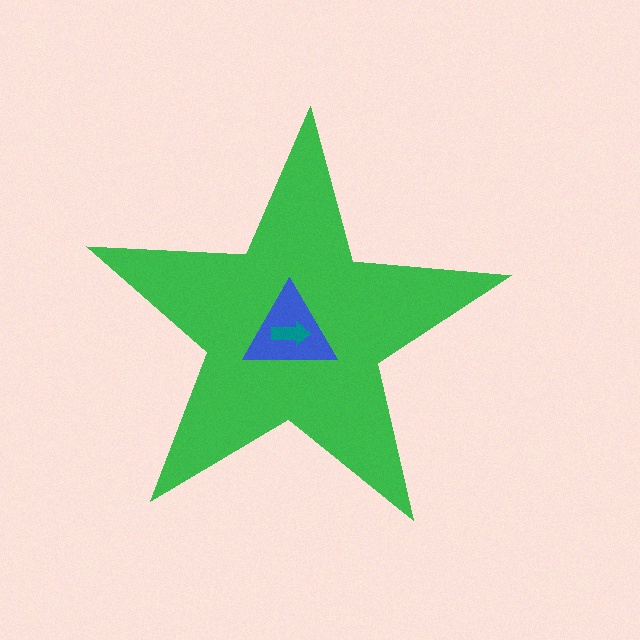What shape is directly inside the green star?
The blue triangle.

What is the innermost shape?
The teal arrow.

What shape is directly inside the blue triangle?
The teal arrow.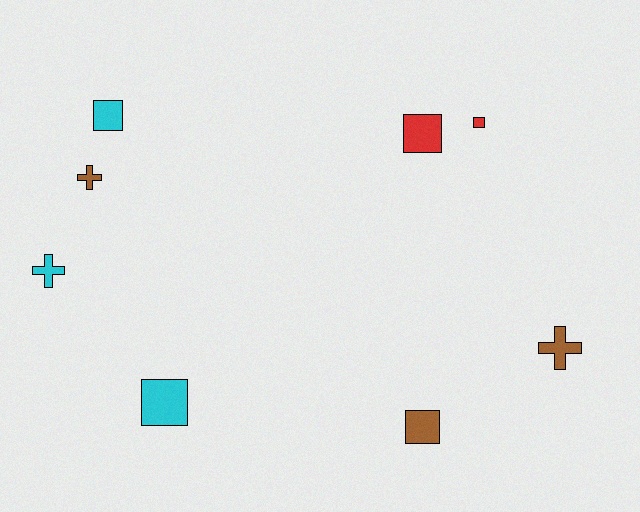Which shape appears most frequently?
Square, with 5 objects.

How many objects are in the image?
There are 8 objects.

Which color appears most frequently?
Cyan, with 3 objects.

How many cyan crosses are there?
There is 1 cyan cross.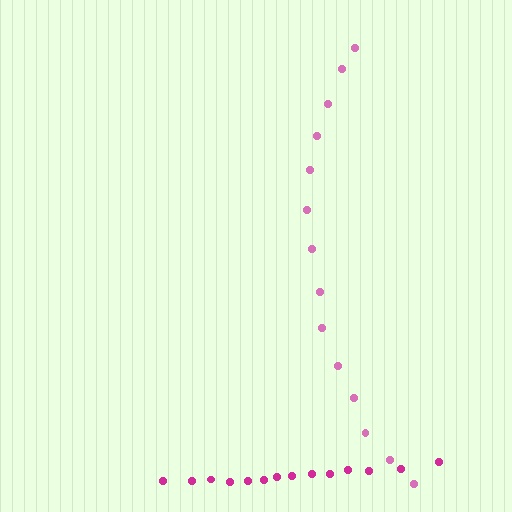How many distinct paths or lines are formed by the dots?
There are 2 distinct paths.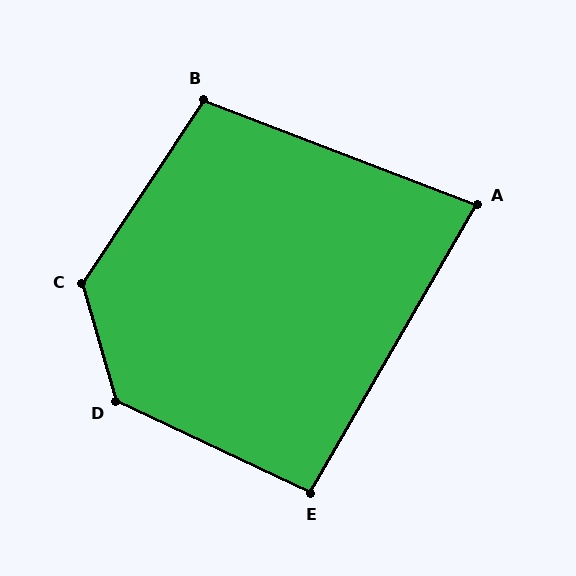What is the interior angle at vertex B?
Approximately 102 degrees (obtuse).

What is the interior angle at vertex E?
Approximately 95 degrees (approximately right).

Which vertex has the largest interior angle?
D, at approximately 131 degrees.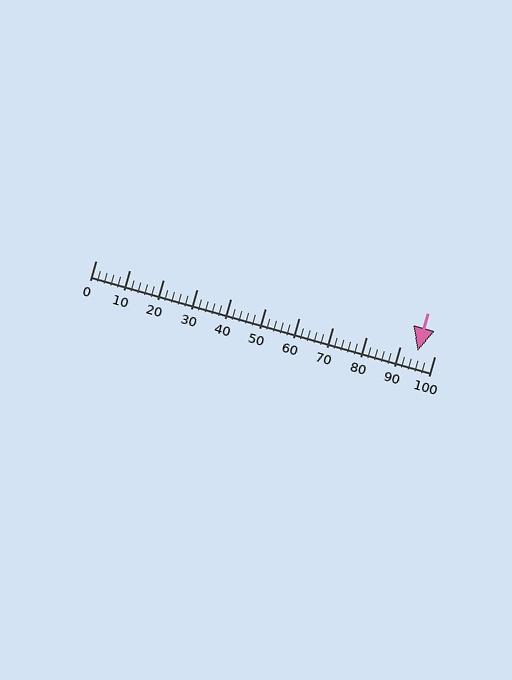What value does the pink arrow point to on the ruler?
The pink arrow points to approximately 95.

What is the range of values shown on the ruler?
The ruler shows values from 0 to 100.